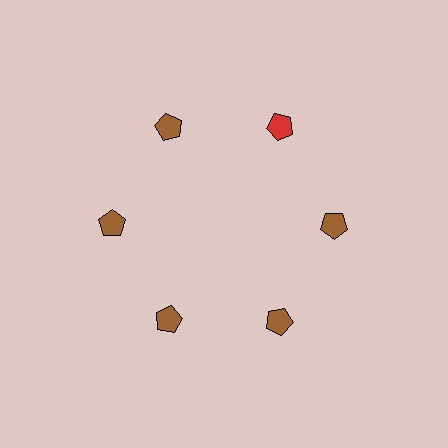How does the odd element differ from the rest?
It has a different color: red instead of brown.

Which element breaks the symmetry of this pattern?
The red pentagon at roughly the 1 o'clock position breaks the symmetry. All other shapes are brown pentagons.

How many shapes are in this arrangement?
There are 6 shapes arranged in a ring pattern.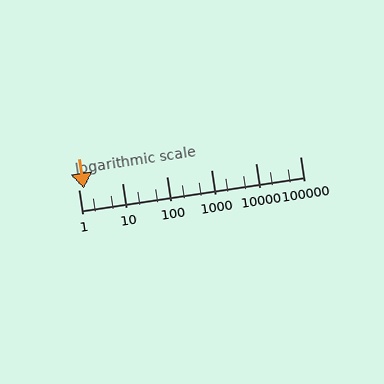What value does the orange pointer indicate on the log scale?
The pointer indicates approximately 1.3.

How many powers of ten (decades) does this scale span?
The scale spans 5 decades, from 1 to 100000.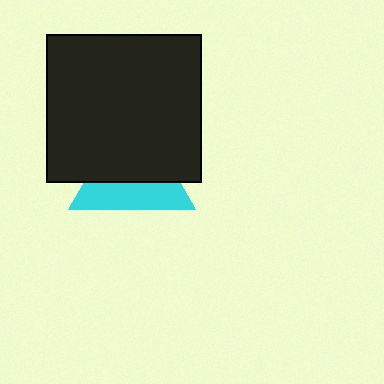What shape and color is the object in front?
The object in front is a black rectangle.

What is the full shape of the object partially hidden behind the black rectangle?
The partially hidden object is a cyan triangle.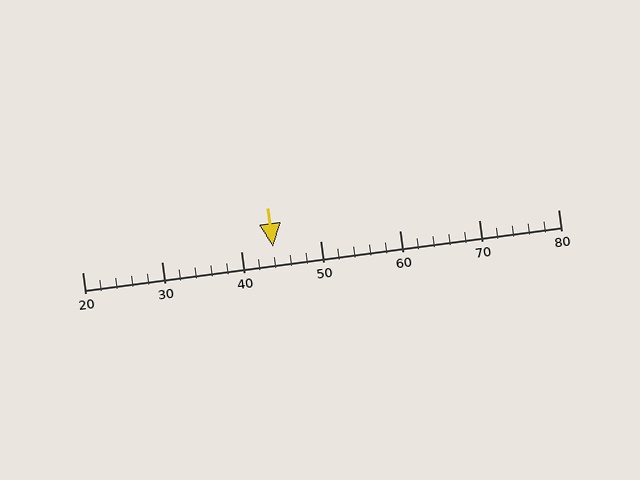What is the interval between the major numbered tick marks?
The major tick marks are spaced 10 units apart.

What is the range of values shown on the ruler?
The ruler shows values from 20 to 80.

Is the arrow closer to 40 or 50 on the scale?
The arrow is closer to 40.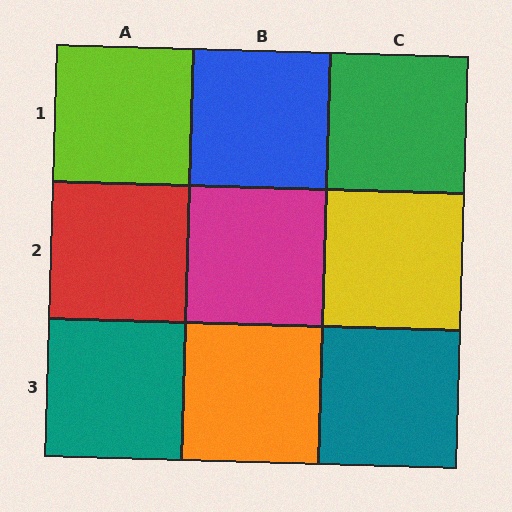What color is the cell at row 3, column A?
Teal.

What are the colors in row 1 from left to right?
Lime, blue, green.